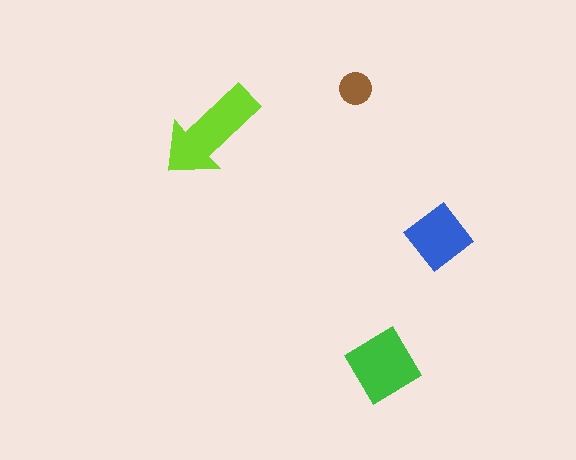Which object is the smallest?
The brown circle.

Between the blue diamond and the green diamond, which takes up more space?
The green diamond.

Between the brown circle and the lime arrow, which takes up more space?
The lime arrow.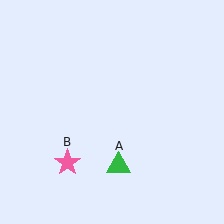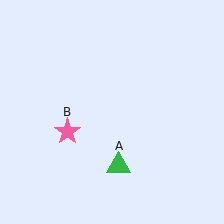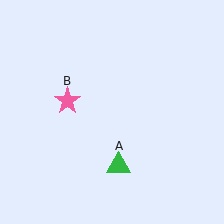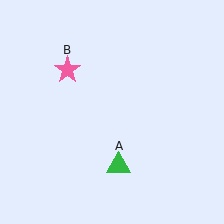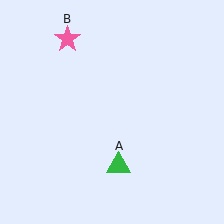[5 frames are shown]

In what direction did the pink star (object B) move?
The pink star (object B) moved up.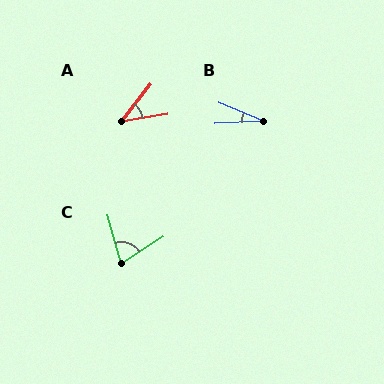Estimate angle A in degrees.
Approximately 43 degrees.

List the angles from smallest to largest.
B (26°), A (43°), C (72°).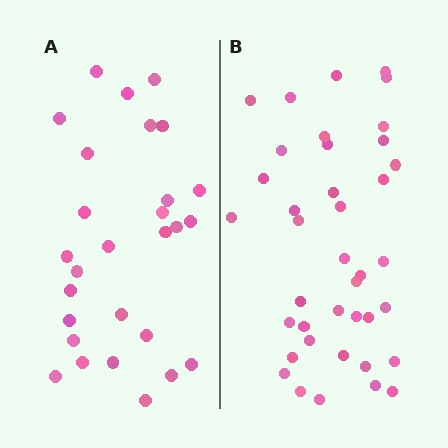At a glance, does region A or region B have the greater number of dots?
Region B (the right region) has more dots.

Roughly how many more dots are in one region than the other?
Region B has roughly 12 or so more dots than region A.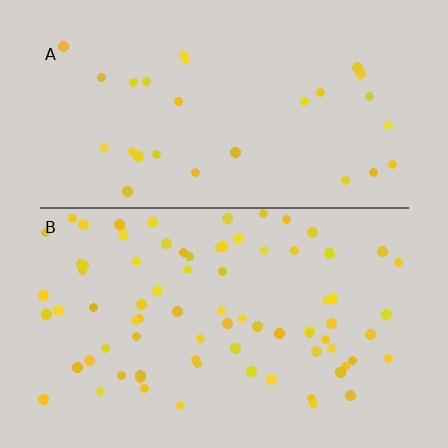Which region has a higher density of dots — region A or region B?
B (the bottom).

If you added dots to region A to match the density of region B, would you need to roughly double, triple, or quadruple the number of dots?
Approximately triple.